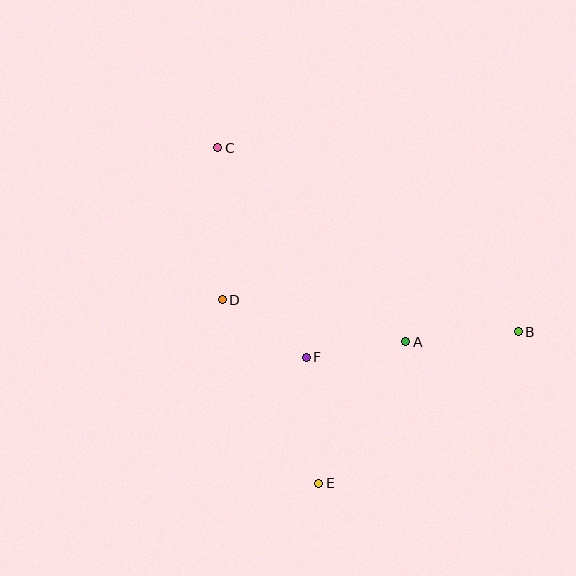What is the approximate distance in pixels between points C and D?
The distance between C and D is approximately 152 pixels.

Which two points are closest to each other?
Points A and F are closest to each other.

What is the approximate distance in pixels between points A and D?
The distance between A and D is approximately 188 pixels.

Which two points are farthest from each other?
Points B and C are farthest from each other.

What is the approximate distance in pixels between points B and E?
The distance between B and E is approximately 251 pixels.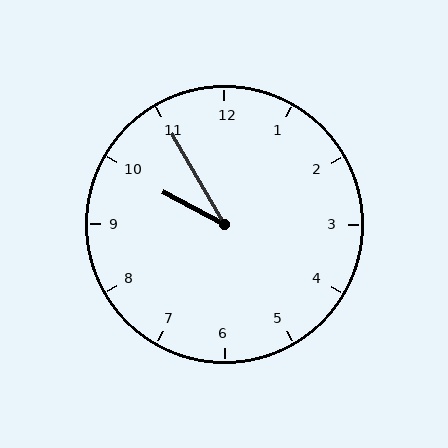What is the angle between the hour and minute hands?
Approximately 32 degrees.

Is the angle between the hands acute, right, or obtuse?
It is acute.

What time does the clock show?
9:55.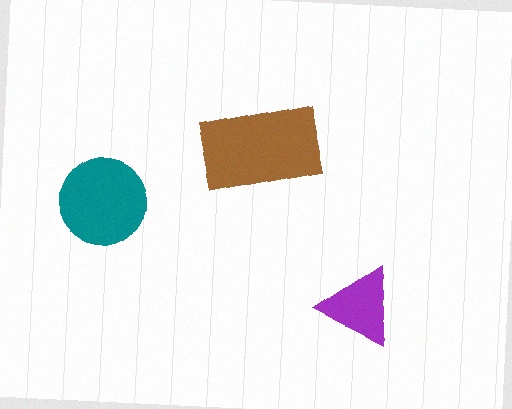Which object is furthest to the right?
The purple triangle is rightmost.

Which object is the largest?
The brown rectangle.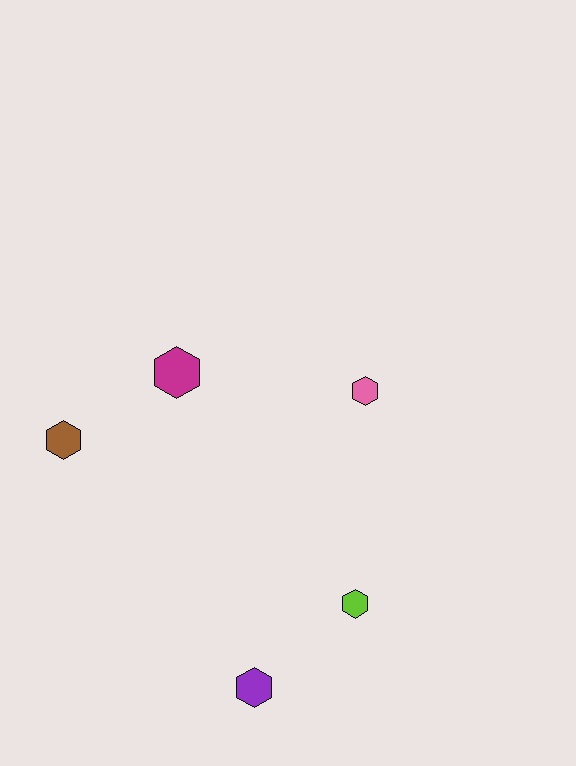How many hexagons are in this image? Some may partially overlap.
There are 5 hexagons.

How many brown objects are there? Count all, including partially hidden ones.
There is 1 brown object.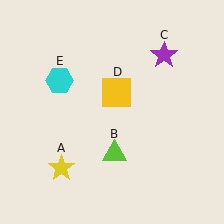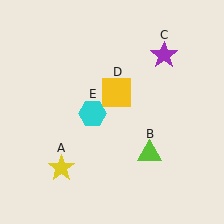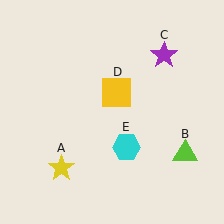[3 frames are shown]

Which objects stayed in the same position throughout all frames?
Yellow star (object A) and purple star (object C) and yellow square (object D) remained stationary.